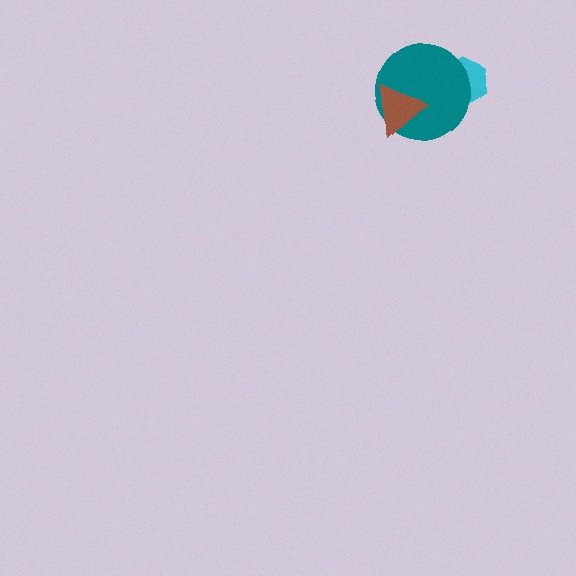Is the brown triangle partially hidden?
No, no other shape covers it.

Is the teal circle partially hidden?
Yes, it is partially covered by another shape.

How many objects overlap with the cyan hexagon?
1 object overlaps with the cyan hexagon.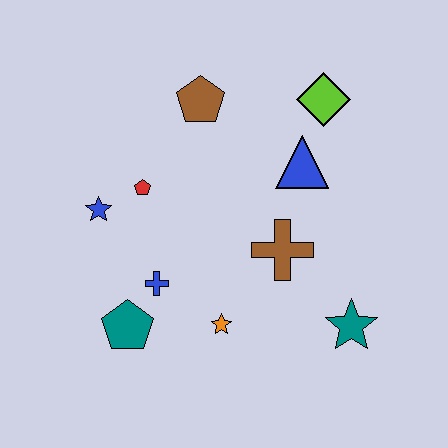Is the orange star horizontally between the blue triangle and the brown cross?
No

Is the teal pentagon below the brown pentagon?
Yes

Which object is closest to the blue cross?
The teal pentagon is closest to the blue cross.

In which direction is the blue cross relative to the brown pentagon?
The blue cross is below the brown pentagon.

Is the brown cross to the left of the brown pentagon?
No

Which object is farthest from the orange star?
The lime diamond is farthest from the orange star.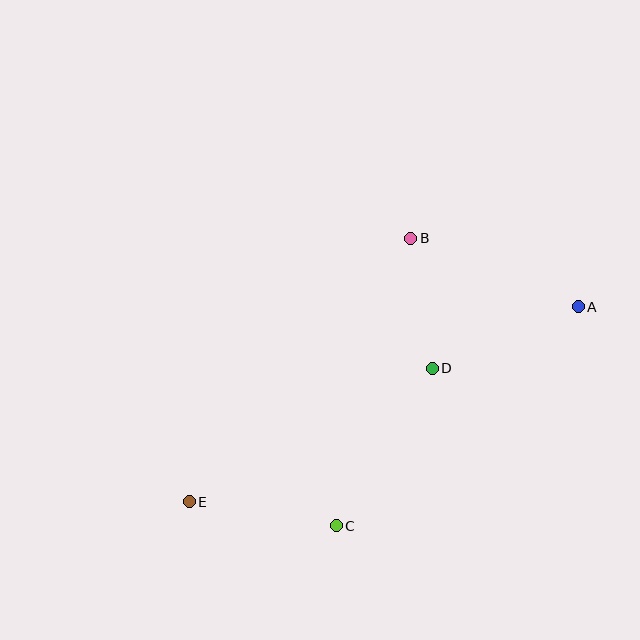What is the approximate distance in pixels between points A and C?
The distance between A and C is approximately 326 pixels.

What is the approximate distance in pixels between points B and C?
The distance between B and C is approximately 297 pixels.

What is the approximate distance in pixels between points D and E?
The distance between D and E is approximately 277 pixels.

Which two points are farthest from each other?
Points A and E are farthest from each other.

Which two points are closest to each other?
Points B and D are closest to each other.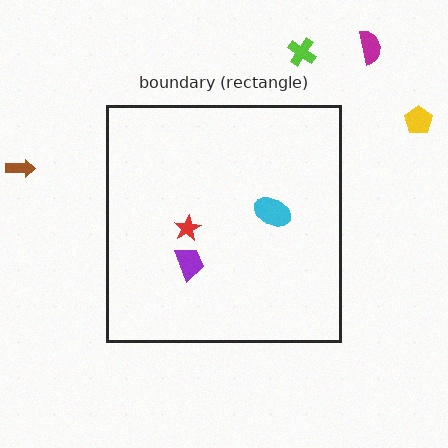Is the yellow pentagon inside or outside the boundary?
Outside.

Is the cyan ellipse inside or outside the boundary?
Inside.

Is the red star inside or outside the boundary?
Inside.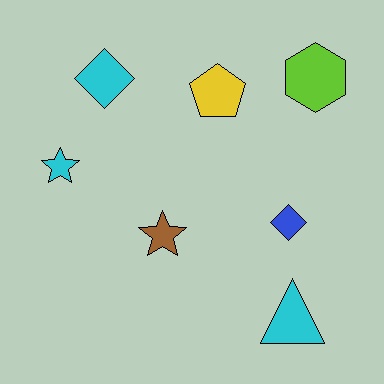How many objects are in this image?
There are 7 objects.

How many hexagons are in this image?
There is 1 hexagon.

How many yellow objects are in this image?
There is 1 yellow object.